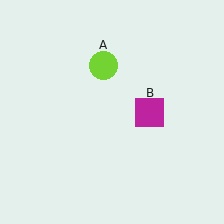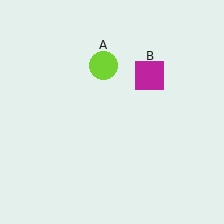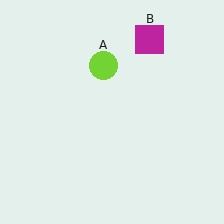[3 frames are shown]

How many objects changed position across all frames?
1 object changed position: magenta square (object B).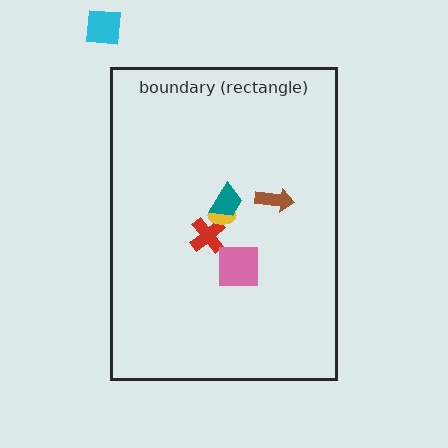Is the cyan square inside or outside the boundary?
Outside.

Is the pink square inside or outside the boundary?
Inside.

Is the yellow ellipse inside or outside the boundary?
Inside.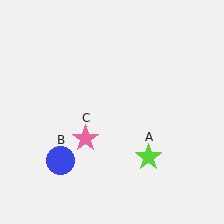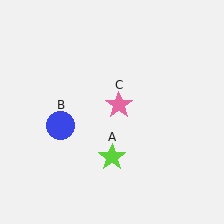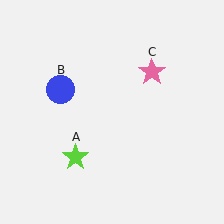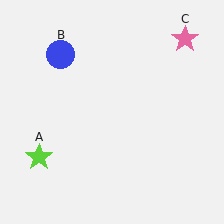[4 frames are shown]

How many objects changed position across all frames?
3 objects changed position: lime star (object A), blue circle (object B), pink star (object C).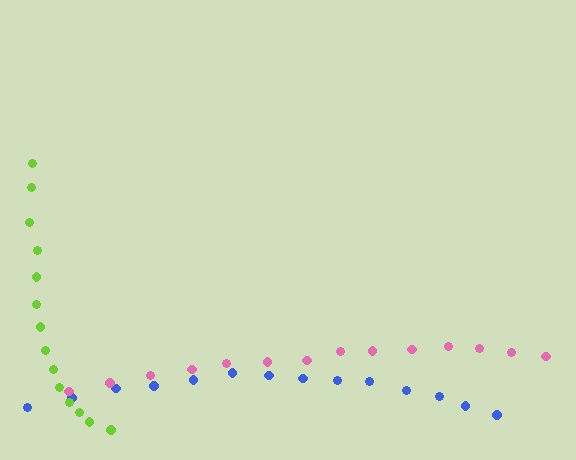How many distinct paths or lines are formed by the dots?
There are 3 distinct paths.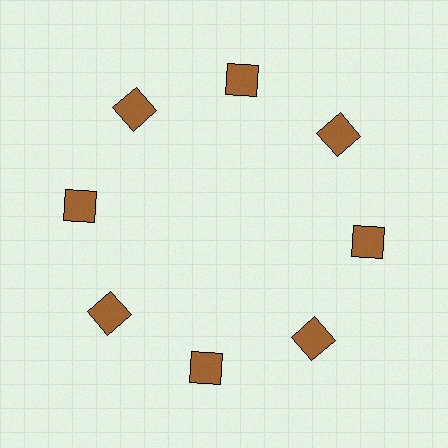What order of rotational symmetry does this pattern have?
This pattern has 8-fold rotational symmetry.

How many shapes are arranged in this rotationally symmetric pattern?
There are 8 shapes, arranged in 8 groups of 1.